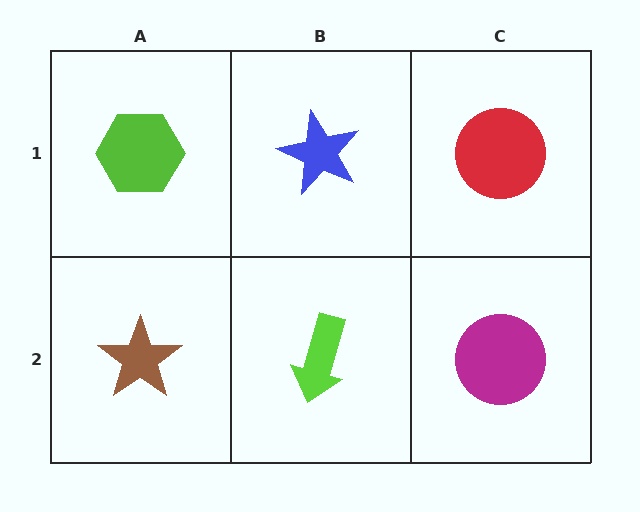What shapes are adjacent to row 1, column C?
A magenta circle (row 2, column C), a blue star (row 1, column B).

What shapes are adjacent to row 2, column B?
A blue star (row 1, column B), a brown star (row 2, column A), a magenta circle (row 2, column C).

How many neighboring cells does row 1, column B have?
3.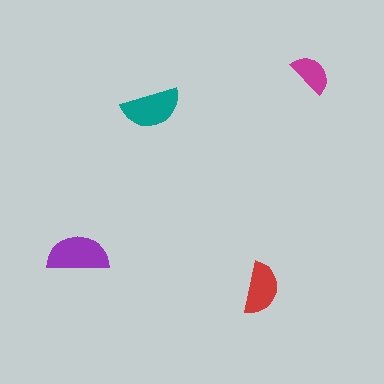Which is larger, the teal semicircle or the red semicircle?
The teal one.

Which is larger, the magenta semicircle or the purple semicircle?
The purple one.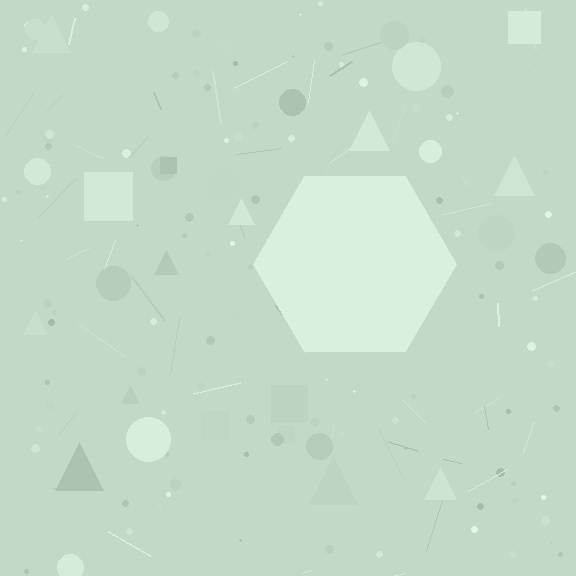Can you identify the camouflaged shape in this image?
The camouflaged shape is a hexagon.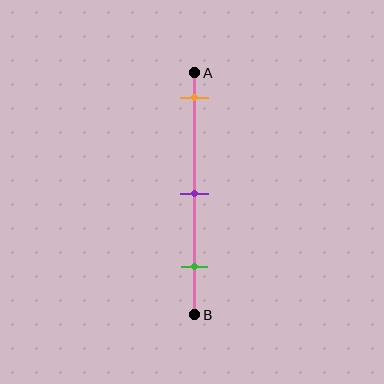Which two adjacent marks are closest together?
The purple and green marks are the closest adjacent pair.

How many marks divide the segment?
There are 3 marks dividing the segment.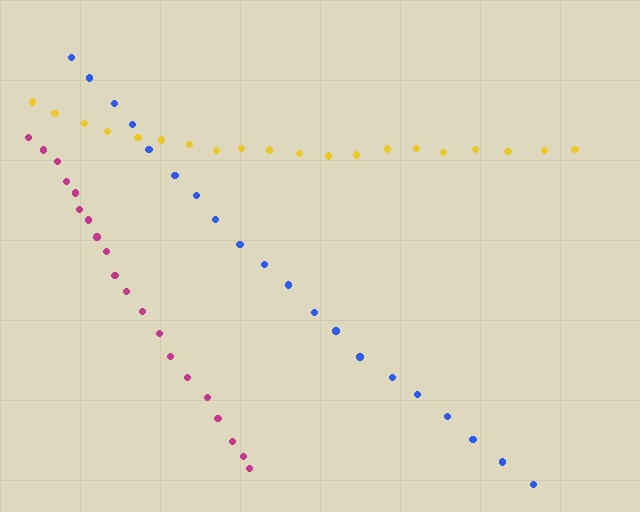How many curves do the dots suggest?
There are 3 distinct paths.